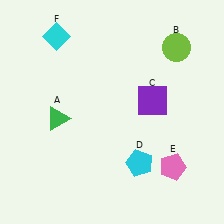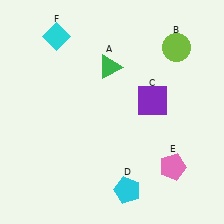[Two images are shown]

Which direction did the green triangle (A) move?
The green triangle (A) moved right.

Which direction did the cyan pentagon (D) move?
The cyan pentagon (D) moved down.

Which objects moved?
The objects that moved are: the green triangle (A), the cyan pentagon (D).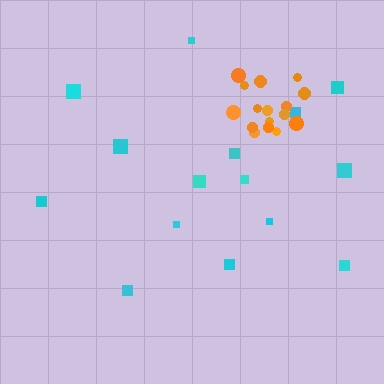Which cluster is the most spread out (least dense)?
Cyan.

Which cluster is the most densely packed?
Orange.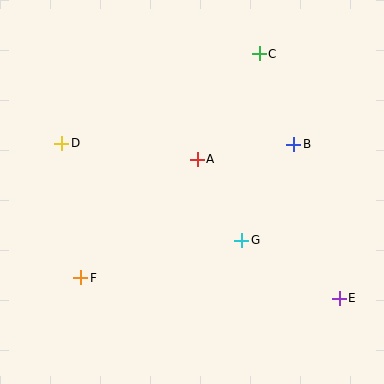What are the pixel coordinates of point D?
Point D is at (62, 143).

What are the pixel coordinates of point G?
Point G is at (242, 240).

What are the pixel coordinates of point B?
Point B is at (294, 144).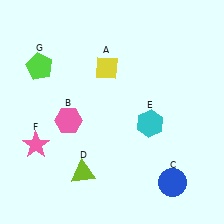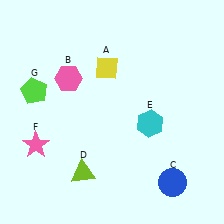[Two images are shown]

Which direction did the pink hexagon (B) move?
The pink hexagon (B) moved up.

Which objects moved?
The objects that moved are: the pink hexagon (B), the lime pentagon (G).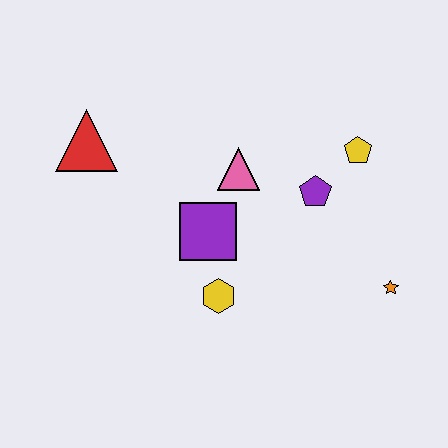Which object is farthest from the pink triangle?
The orange star is farthest from the pink triangle.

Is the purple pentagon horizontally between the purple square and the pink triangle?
No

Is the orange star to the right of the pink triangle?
Yes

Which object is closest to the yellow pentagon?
The purple pentagon is closest to the yellow pentagon.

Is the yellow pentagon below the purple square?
No